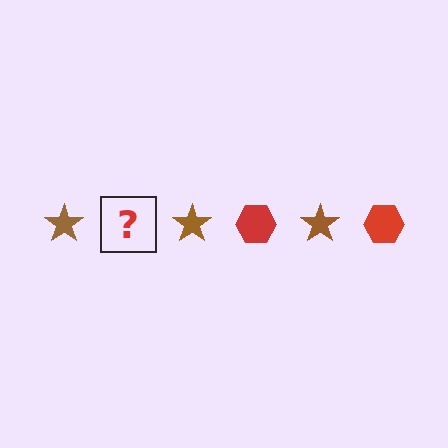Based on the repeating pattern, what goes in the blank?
The blank should be a red hexagon.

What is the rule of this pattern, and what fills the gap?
The rule is that the pattern alternates between brown star and red hexagon. The gap should be filled with a red hexagon.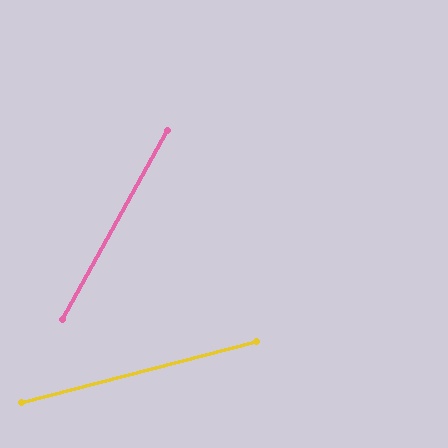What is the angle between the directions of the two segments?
Approximately 46 degrees.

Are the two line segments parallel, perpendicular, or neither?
Neither parallel nor perpendicular — they differ by about 46°.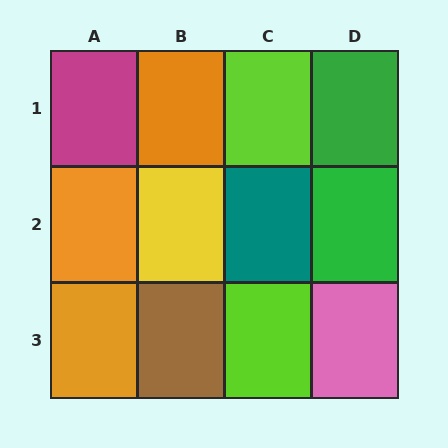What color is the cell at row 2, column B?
Yellow.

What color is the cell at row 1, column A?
Magenta.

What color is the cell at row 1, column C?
Lime.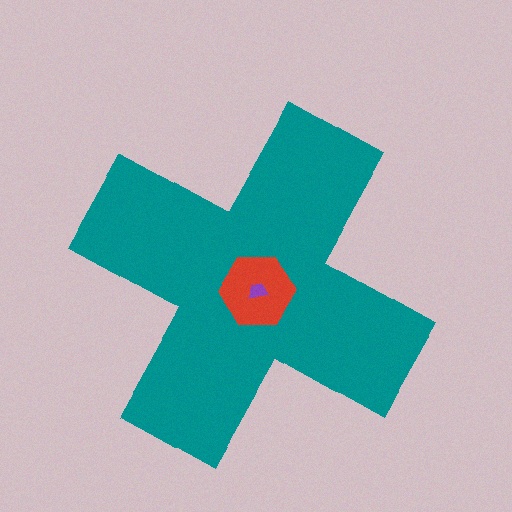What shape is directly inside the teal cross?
The red hexagon.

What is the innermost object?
The purple trapezoid.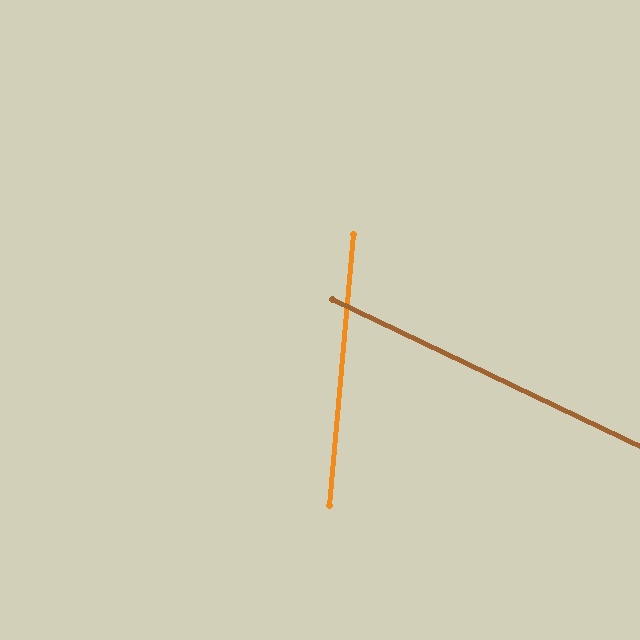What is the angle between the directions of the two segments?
Approximately 69 degrees.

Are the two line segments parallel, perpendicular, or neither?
Neither parallel nor perpendicular — they differ by about 69°.